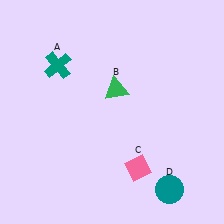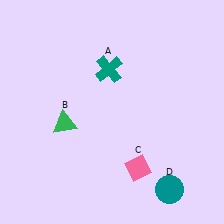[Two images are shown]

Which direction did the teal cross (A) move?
The teal cross (A) moved right.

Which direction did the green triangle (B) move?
The green triangle (B) moved left.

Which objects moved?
The objects that moved are: the teal cross (A), the green triangle (B).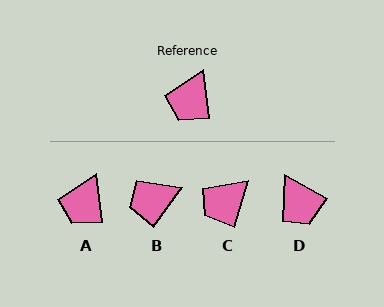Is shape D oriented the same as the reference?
No, it is off by about 53 degrees.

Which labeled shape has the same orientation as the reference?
A.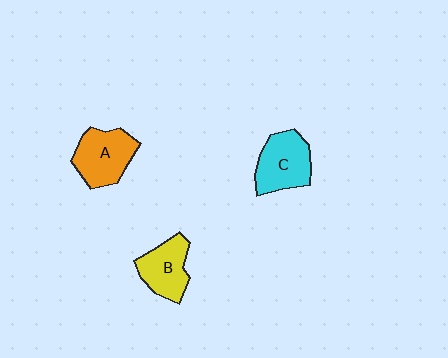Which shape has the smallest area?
Shape B (yellow).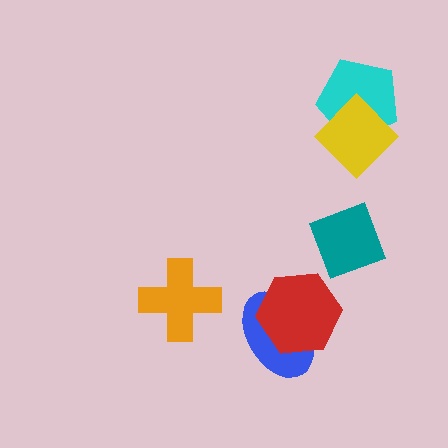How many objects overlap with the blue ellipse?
1 object overlaps with the blue ellipse.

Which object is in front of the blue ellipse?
The red hexagon is in front of the blue ellipse.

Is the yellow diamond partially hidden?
No, no other shape covers it.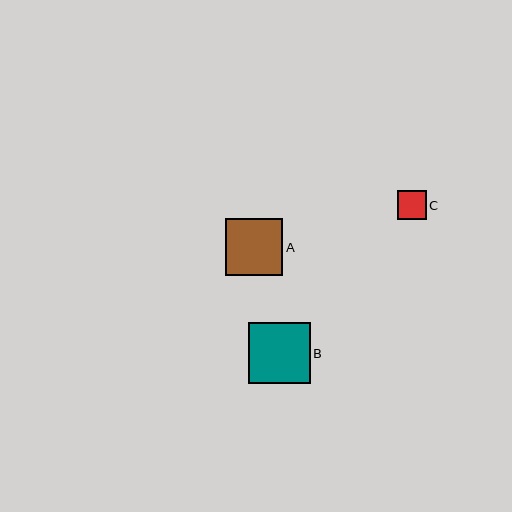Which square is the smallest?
Square C is the smallest with a size of approximately 29 pixels.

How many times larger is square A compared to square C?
Square A is approximately 2.0 times the size of square C.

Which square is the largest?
Square B is the largest with a size of approximately 62 pixels.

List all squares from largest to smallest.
From largest to smallest: B, A, C.